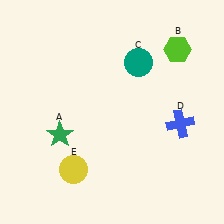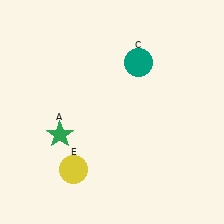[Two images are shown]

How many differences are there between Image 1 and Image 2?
There are 2 differences between the two images.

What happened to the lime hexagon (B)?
The lime hexagon (B) was removed in Image 2. It was in the top-right area of Image 1.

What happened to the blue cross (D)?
The blue cross (D) was removed in Image 2. It was in the bottom-right area of Image 1.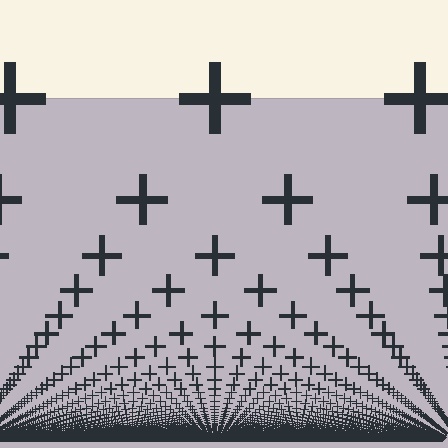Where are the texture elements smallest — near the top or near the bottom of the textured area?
Near the bottom.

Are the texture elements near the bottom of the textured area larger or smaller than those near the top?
Smaller. The gradient is inverted — elements near the bottom are smaller and denser.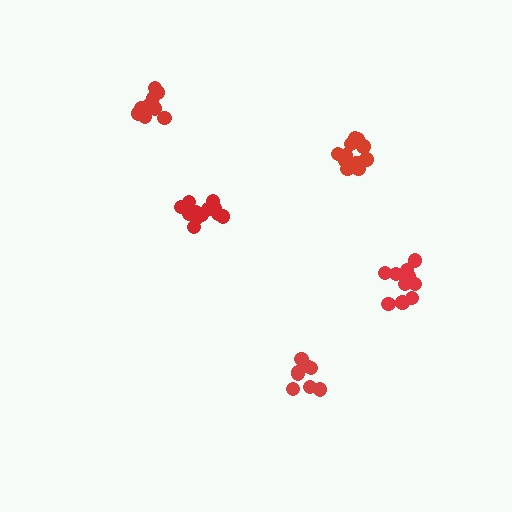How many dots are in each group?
Group 1: 14 dots, Group 2: 8 dots, Group 3: 14 dots, Group 4: 11 dots, Group 5: 14 dots (61 total).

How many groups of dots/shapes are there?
There are 5 groups.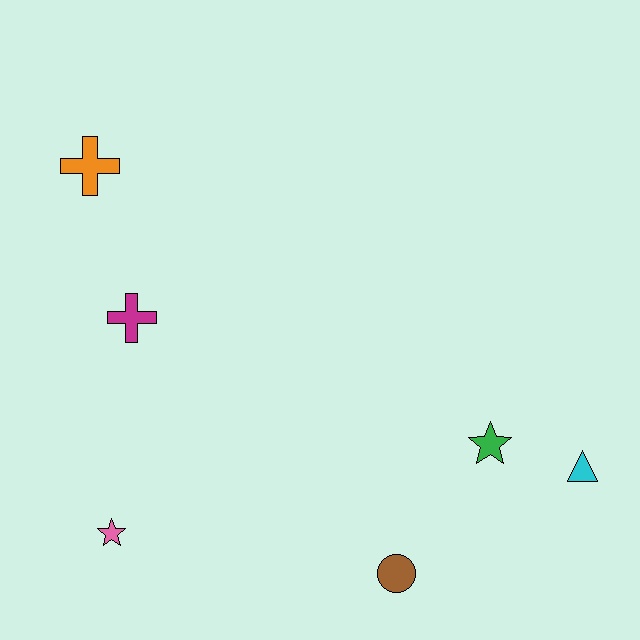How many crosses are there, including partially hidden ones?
There are 2 crosses.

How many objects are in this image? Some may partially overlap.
There are 6 objects.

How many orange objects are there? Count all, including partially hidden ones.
There is 1 orange object.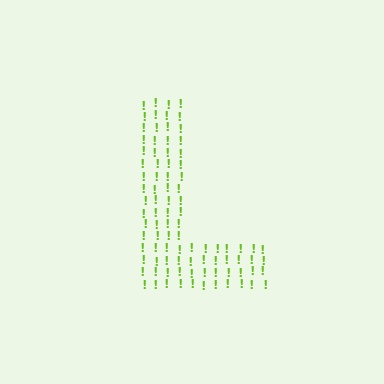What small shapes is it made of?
It is made of small exclamation marks.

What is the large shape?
The large shape is the letter L.